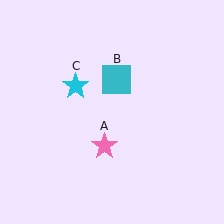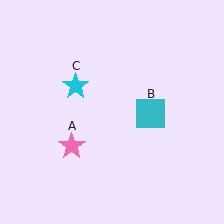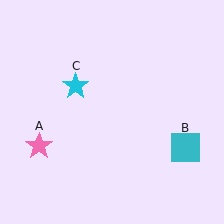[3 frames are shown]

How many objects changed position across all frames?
2 objects changed position: pink star (object A), cyan square (object B).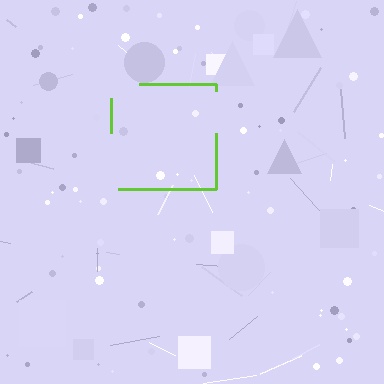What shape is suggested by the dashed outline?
The dashed outline suggests a square.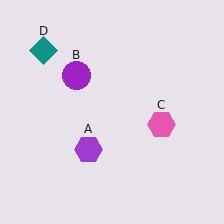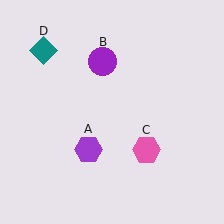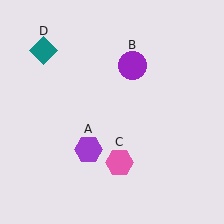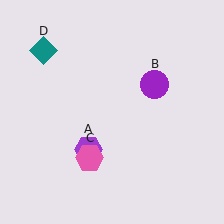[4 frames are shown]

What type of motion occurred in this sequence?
The purple circle (object B), pink hexagon (object C) rotated clockwise around the center of the scene.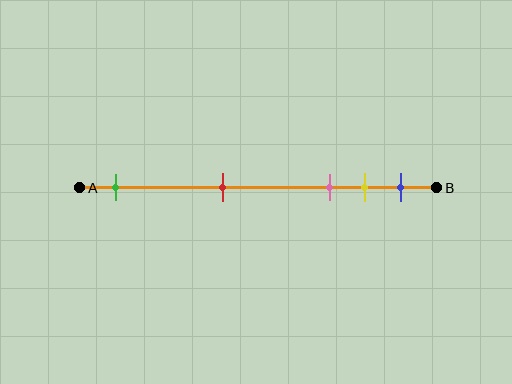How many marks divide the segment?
There are 5 marks dividing the segment.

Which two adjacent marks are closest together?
The yellow and blue marks are the closest adjacent pair.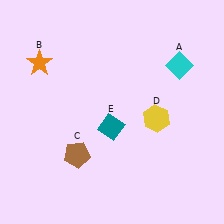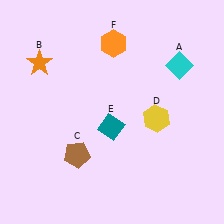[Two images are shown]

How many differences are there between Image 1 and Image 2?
There is 1 difference between the two images.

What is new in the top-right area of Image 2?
An orange hexagon (F) was added in the top-right area of Image 2.